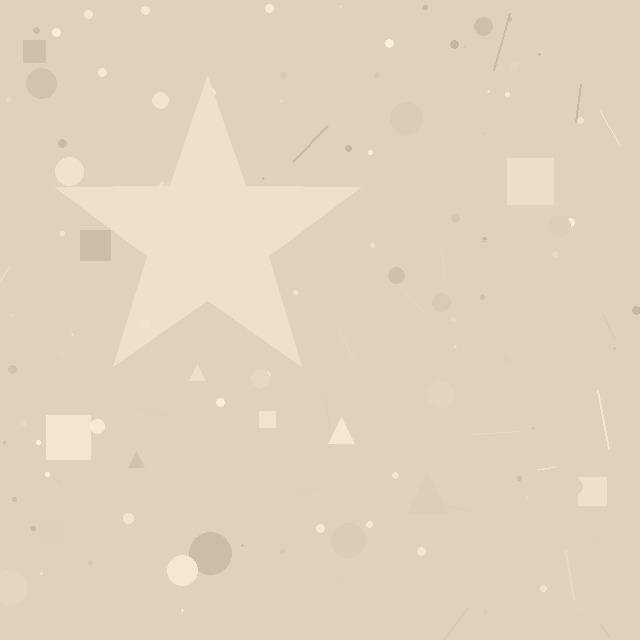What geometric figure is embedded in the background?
A star is embedded in the background.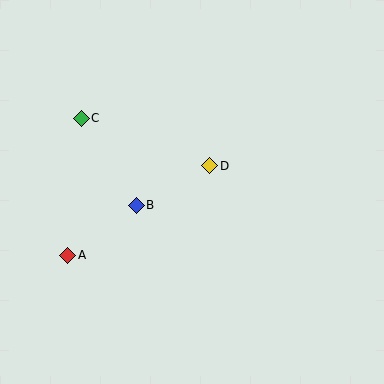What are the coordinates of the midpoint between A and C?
The midpoint between A and C is at (74, 187).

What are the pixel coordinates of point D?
Point D is at (210, 166).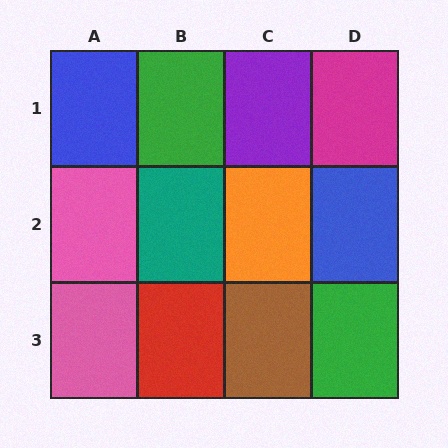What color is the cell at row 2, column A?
Pink.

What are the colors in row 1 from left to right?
Blue, green, purple, magenta.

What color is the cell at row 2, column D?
Blue.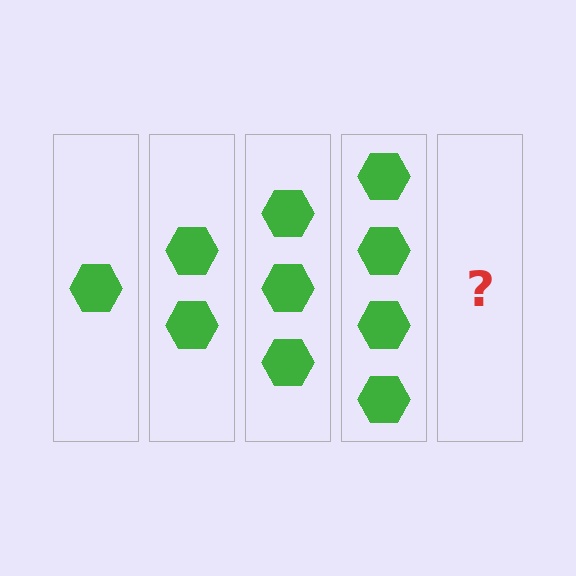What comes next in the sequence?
The next element should be 5 hexagons.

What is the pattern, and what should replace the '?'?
The pattern is that each step adds one more hexagon. The '?' should be 5 hexagons.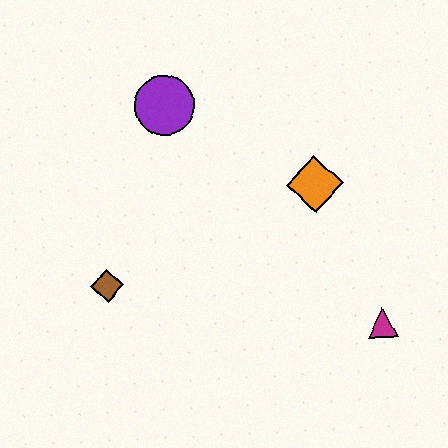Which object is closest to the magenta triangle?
The orange diamond is closest to the magenta triangle.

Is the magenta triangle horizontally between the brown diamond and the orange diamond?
No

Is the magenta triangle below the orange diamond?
Yes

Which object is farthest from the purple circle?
The magenta triangle is farthest from the purple circle.